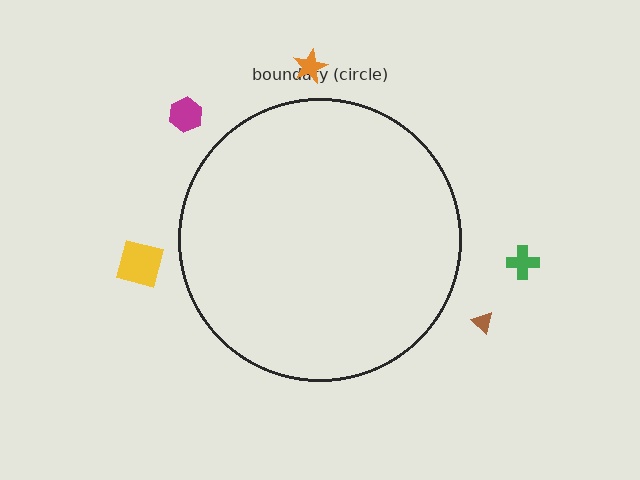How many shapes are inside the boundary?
0 inside, 5 outside.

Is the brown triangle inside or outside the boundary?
Outside.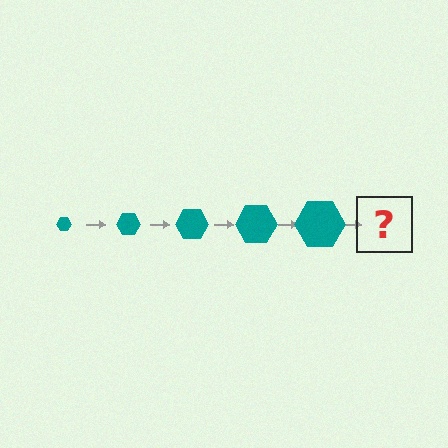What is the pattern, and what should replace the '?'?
The pattern is that the hexagon gets progressively larger each step. The '?' should be a teal hexagon, larger than the previous one.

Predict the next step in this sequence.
The next step is a teal hexagon, larger than the previous one.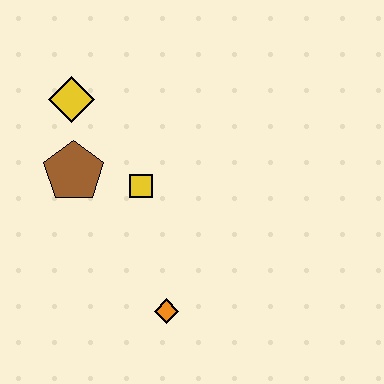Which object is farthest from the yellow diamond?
The orange diamond is farthest from the yellow diamond.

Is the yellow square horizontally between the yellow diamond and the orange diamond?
Yes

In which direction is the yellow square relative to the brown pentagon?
The yellow square is to the right of the brown pentagon.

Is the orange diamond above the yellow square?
No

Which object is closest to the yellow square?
The brown pentagon is closest to the yellow square.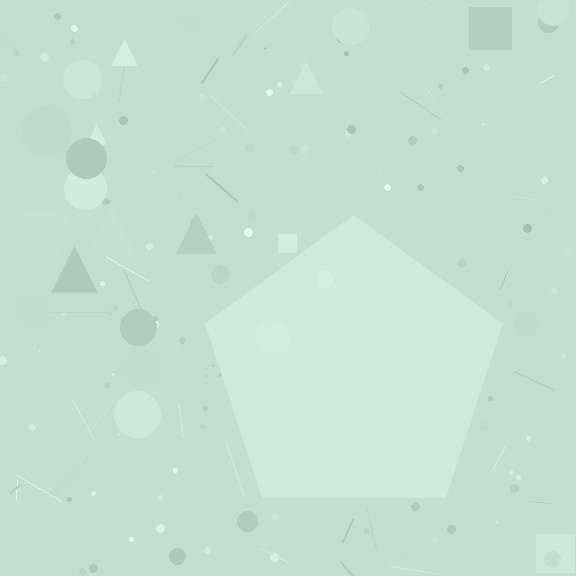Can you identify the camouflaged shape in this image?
The camouflaged shape is a pentagon.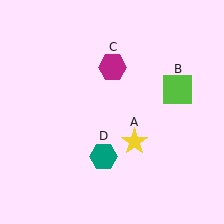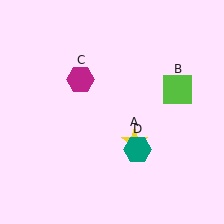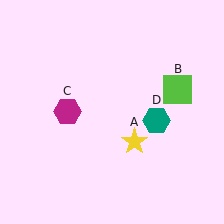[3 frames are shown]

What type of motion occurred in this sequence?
The magenta hexagon (object C), teal hexagon (object D) rotated counterclockwise around the center of the scene.